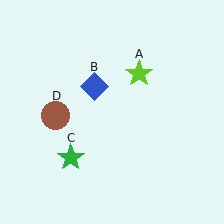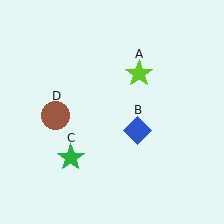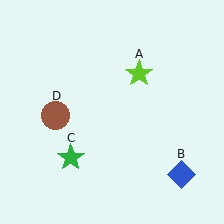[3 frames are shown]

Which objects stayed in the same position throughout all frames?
Lime star (object A) and green star (object C) and brown circle (object D) remained stationary.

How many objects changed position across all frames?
1 object changed position: blue diamond (object B).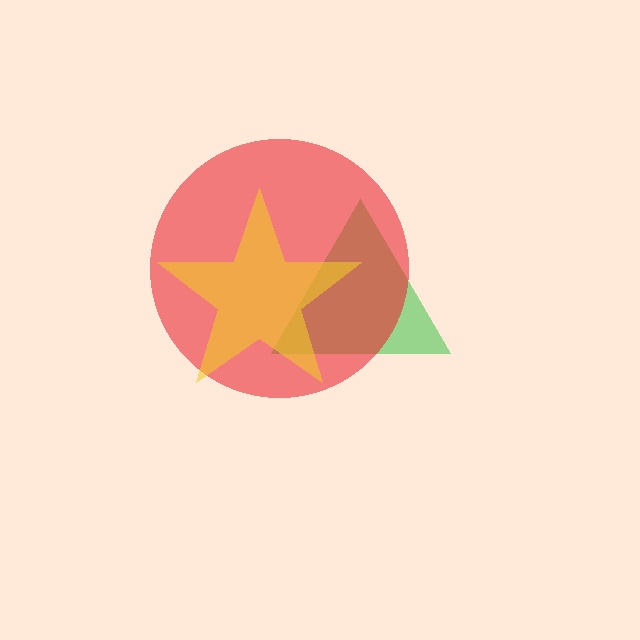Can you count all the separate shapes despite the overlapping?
Yes, there are 3 separate shapes.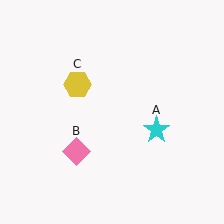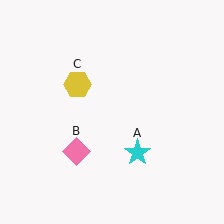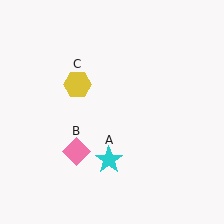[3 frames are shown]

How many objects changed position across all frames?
1 object changed position: cyan star (object A).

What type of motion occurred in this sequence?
The cyan star (object A) rotated clockwise around the center of the scene.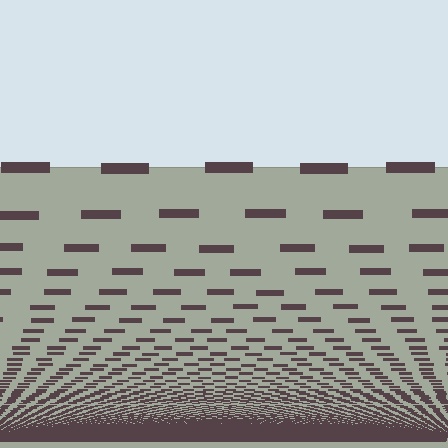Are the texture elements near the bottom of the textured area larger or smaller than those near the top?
Smaller. The gradient is inverted — elements near the bottom are smaller and denser.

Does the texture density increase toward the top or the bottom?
Density increases toward the bottom.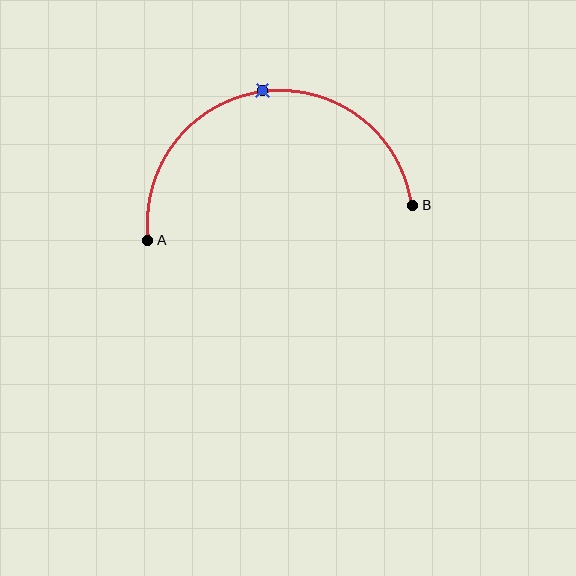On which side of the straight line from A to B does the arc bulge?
The arc bulges above the straight line connecting A and B.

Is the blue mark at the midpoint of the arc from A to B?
Yes. The blue mark lies on the arc at equal arc-length from both A and B — it is the arc midpoint.